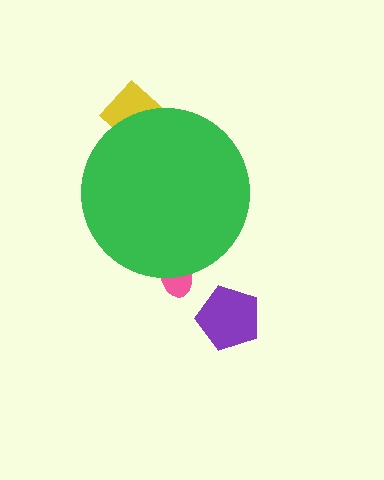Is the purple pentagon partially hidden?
No, the purple pentagon is fully visible.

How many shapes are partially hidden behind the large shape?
2 shapes are partially hidden.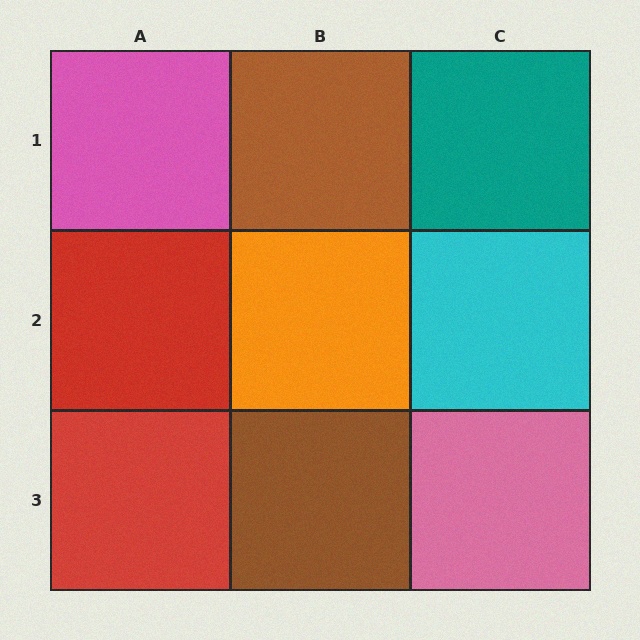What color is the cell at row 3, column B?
Brown.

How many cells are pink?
2 cells are pink.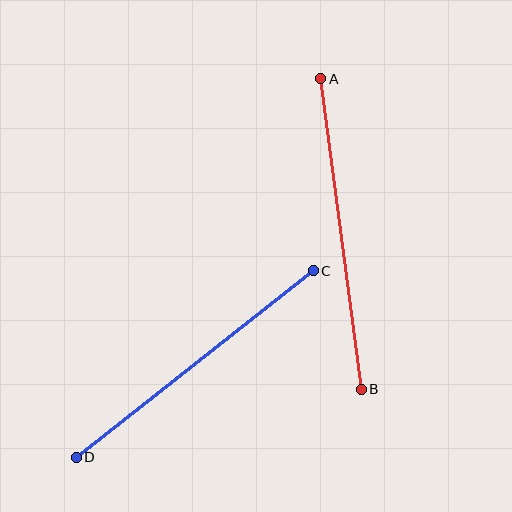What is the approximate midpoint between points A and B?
The midpoint is at approximately (341, 234) pixels.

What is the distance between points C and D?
The distance is approximately 302 pixels.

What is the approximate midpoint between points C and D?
The midpoint is at approximately (195, 364) pixels.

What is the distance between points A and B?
The distance is approximately 313 pixels.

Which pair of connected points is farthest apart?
Points A and B are farthest apart.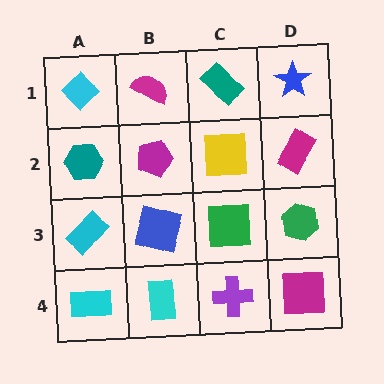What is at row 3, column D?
A green hexagon.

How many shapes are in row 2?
4 shapes.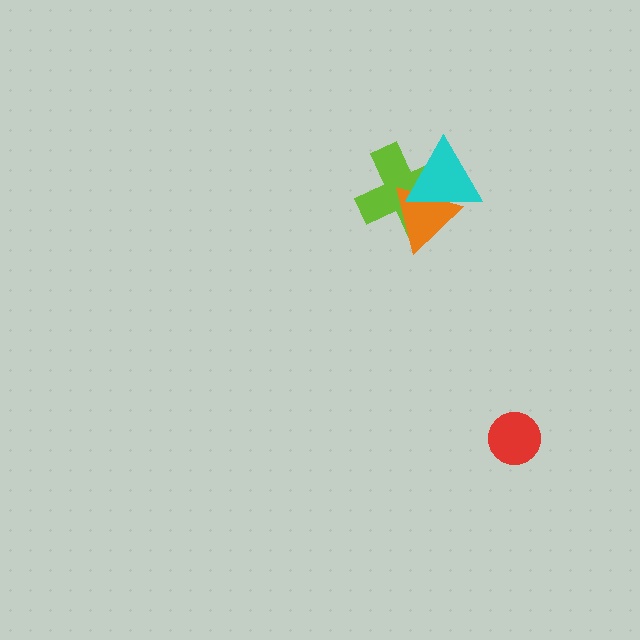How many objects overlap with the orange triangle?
2 objects overlap with the orange triangle.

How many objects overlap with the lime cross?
2 objects overlap with the lime cross.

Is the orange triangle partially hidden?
Yes, it is partially covered by another shape.